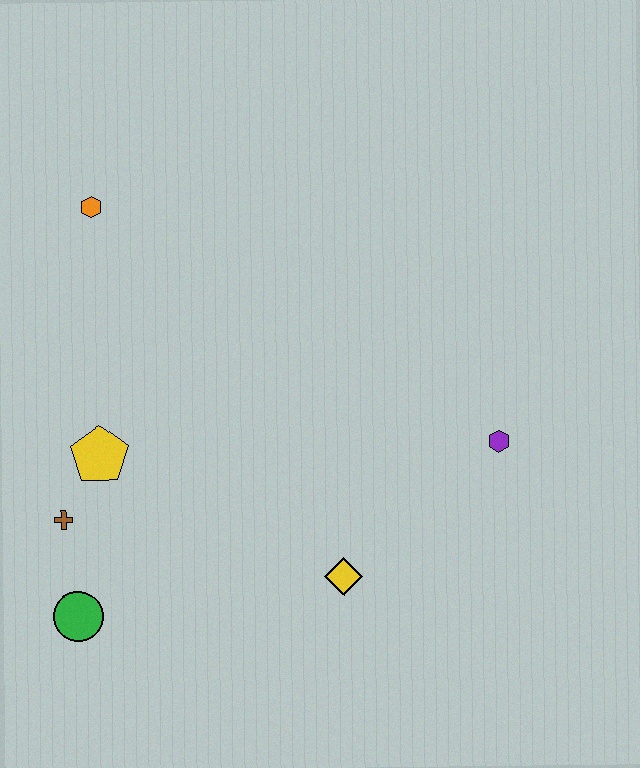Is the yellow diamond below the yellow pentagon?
Yes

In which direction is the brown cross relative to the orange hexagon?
The brown cross is below the orange hexagon.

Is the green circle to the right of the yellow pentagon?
No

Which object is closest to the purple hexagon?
The yellow diamond is closest to the purple hexagon.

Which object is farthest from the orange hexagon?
The purple hexagon is farthest from the orange hexagon.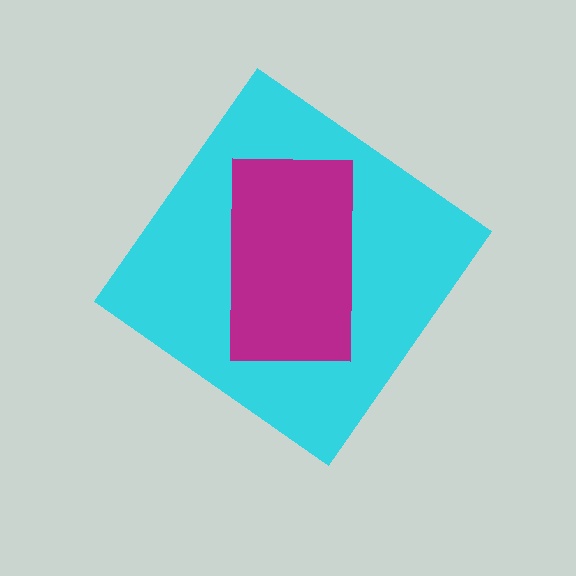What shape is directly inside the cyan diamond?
The magenta rectangle.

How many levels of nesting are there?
2.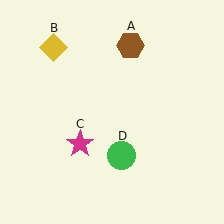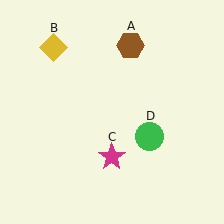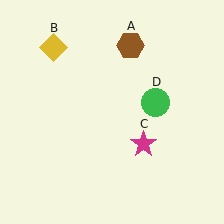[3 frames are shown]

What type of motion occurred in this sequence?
The magenta star (object C), green circle (object D) rotated counterclockwise around the center of the scene.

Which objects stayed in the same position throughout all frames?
Brown hexagon (object A) and yellow diamond (object B) remained stationary.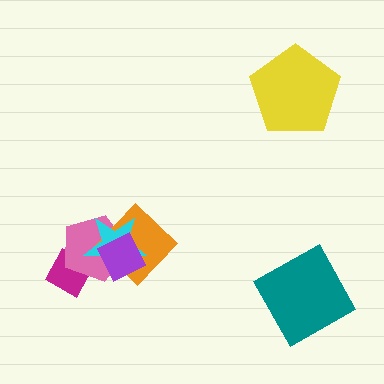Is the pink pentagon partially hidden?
Yes, it is partially covered by another shape.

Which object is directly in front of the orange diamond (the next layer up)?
The cyan star is directly in front of the orange diamond.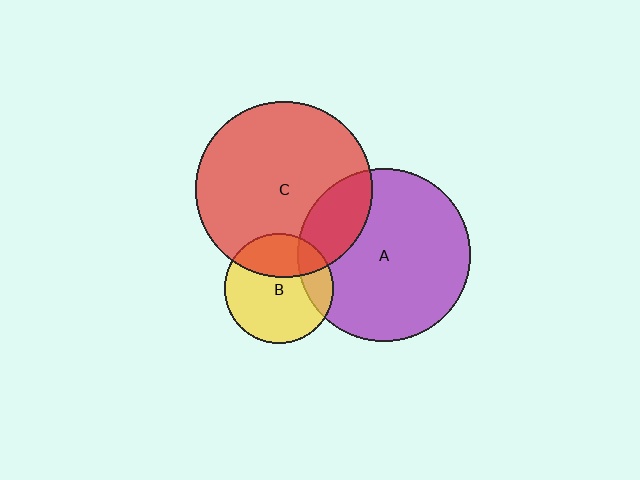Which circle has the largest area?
Circle C (red).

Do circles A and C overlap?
Yes.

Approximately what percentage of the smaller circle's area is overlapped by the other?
Approximately 20%.